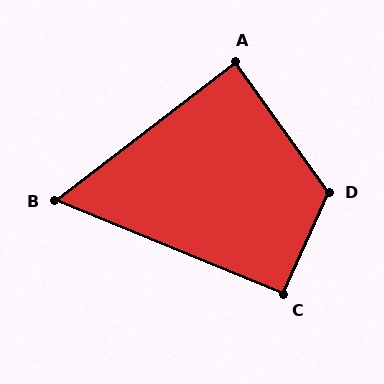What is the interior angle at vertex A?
Approximately 88 degrees (approximately right).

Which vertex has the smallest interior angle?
B, at approximately 60 degrees.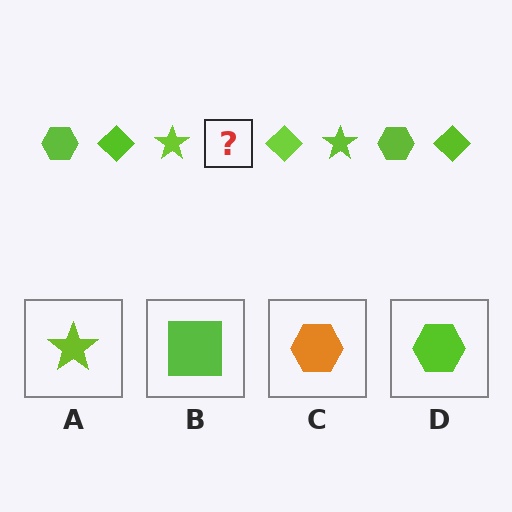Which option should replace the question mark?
Option D.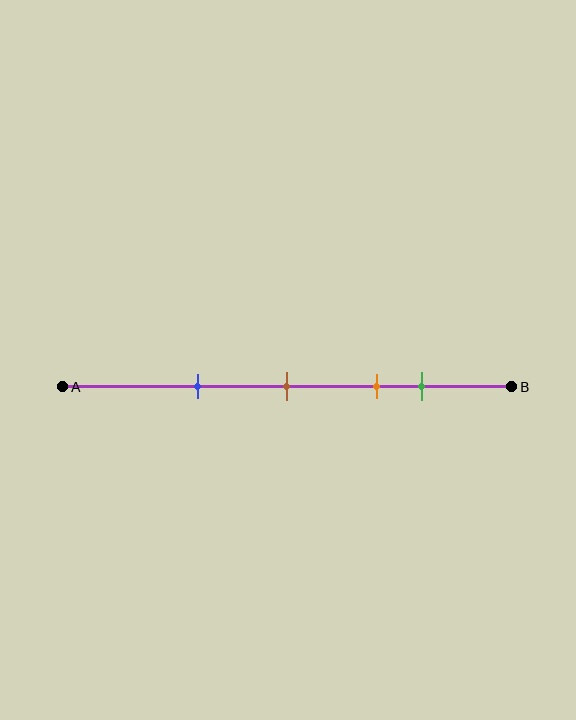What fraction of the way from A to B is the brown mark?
The brown mark is approximately 50% (0.5) of the way from A to B.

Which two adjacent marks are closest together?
The orange and green marks are the closest adjacent pair.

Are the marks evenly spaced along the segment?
No, the marks are not evenly spaced.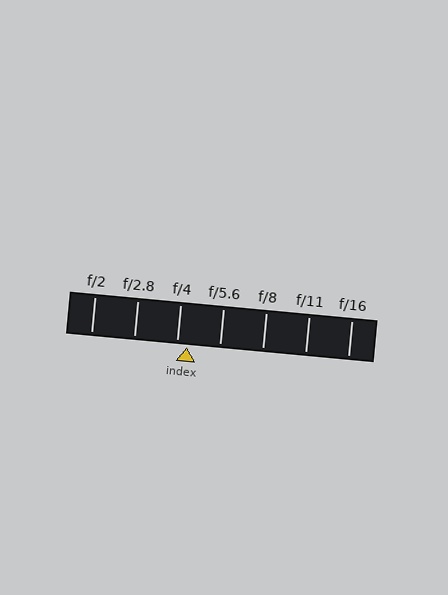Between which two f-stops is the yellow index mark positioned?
The index mark is between f/4 and f/5.6.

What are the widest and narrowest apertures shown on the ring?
The widest aperture shown is f/2 and the narrowest is f/16.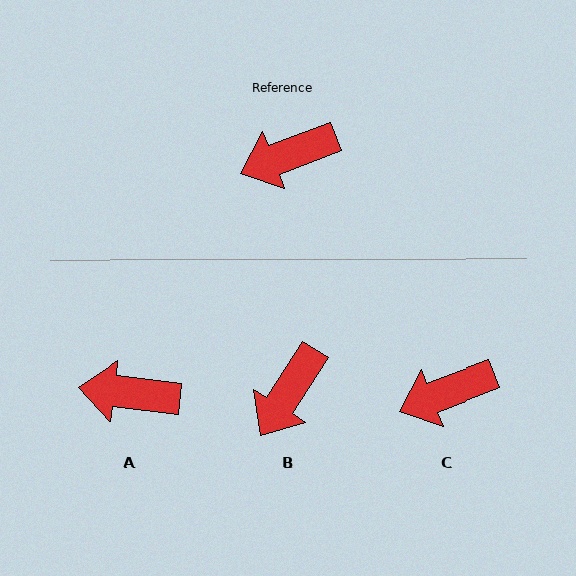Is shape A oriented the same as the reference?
No, it is off by about 28 degrees.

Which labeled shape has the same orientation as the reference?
C.